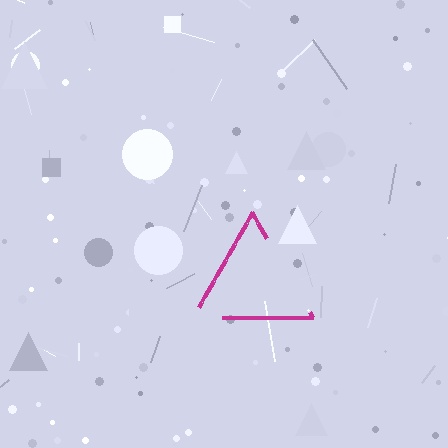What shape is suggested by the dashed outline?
The dashed outline suggests a triangle.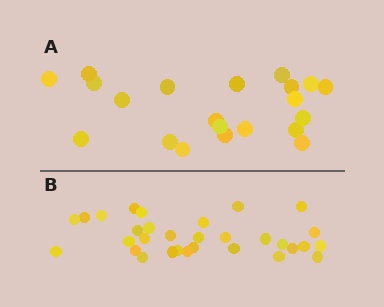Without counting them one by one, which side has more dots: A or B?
Region B (the bottom region) has more dots.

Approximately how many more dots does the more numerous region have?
Region B has roughly 10 or so more dots than region A.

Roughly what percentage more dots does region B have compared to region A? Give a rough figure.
About 50% more.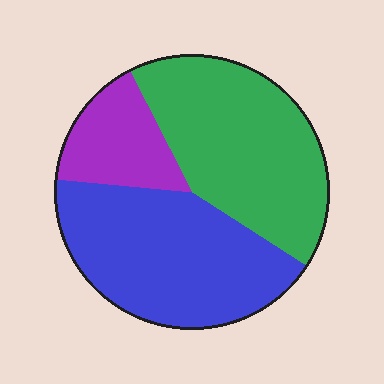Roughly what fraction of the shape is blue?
Blue takes up about two fifths (2/5) of the shape.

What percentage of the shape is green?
Green takes up about two fifths (2/5) of the shape.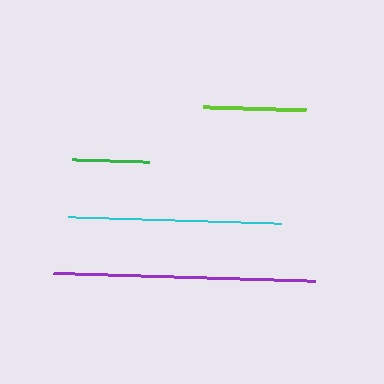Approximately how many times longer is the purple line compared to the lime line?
The purple line is approximately 2.5 times the length of the lime line.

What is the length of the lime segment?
The lime segment is approximately 103 pixels long.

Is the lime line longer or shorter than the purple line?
The purple line is longer than the lime line.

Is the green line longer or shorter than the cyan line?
The cyan line is longer than the green line.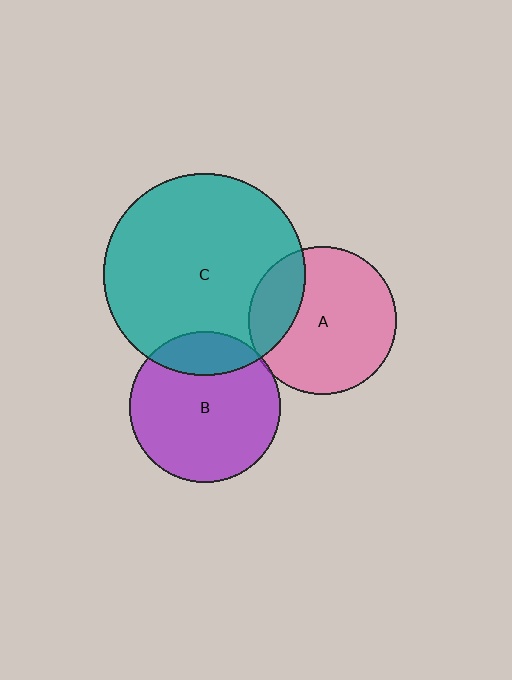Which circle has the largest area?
Circle C (teal).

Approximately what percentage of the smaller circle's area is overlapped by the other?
Approximately 20%.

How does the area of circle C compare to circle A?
Approximately 1.9 times.